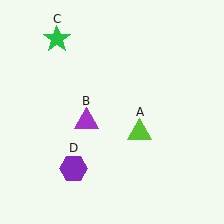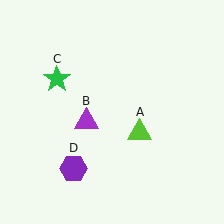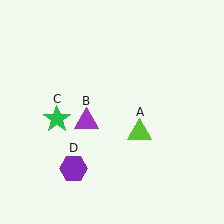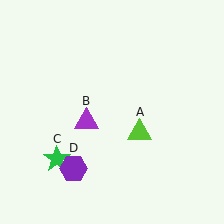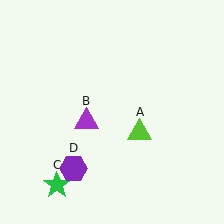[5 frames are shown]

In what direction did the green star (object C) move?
The green star (object C) moved down.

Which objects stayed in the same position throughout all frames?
Lime triangle (object A) and purple triangle (object B) and purple hexagon (object D) remained stationary.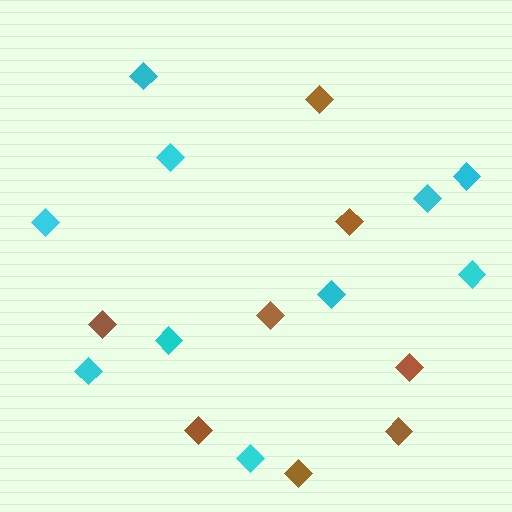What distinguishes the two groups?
There are 2 groups: one group of brown diamonds (8) and one group of cyan diamonds (10).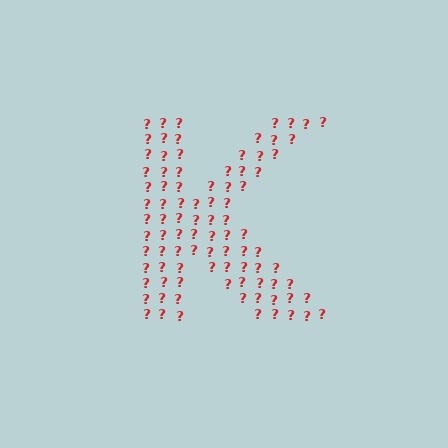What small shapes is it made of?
It is made of small question marks.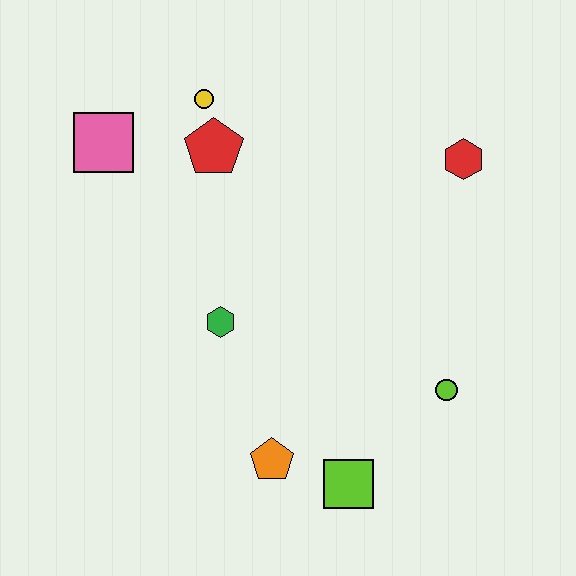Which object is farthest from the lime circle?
The pink square is farthest from the lime circle.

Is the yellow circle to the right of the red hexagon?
No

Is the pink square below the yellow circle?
Yes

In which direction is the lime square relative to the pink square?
The lime square is below the pink square.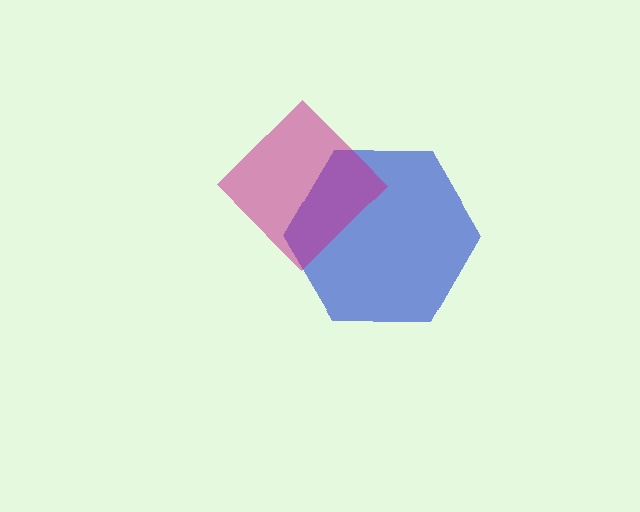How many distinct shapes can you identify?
There are 2 distinct shapes: a blue hexagon, a magenta diamond.